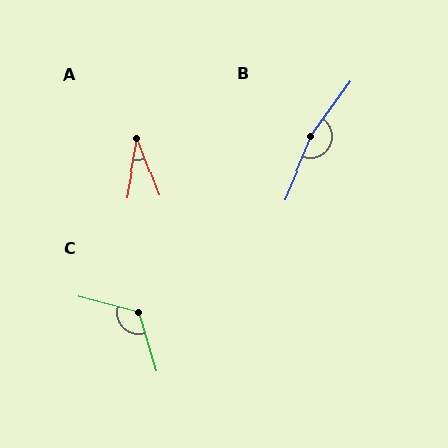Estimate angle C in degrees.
Approximately 122 degrees.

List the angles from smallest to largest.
A (31°), C (122°), B (166°).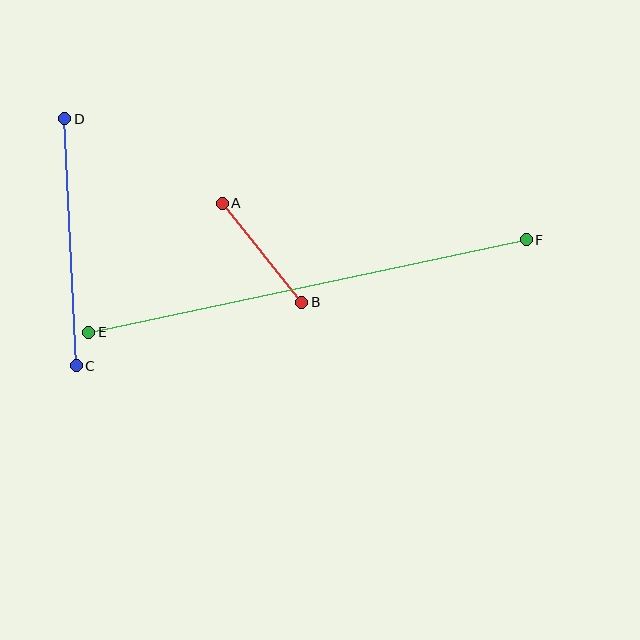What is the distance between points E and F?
The distance is approximately 447 pixels.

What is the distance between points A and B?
The distance is approximately 127 pixels.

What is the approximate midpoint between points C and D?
The midpoint is at approximately (71, 242) pixels.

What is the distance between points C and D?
The distance is approximately 247 pixels.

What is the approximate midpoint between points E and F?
The midpoint is at approximately (307, 286) pixels.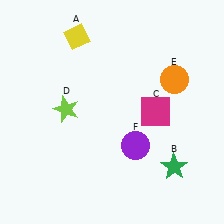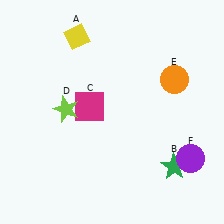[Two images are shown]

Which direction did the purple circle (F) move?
The purple circle (F) moved right.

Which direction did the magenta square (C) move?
The magenta square (C) moved left.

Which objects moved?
The objects that moved are: the magenta square (C), the purple circle (F).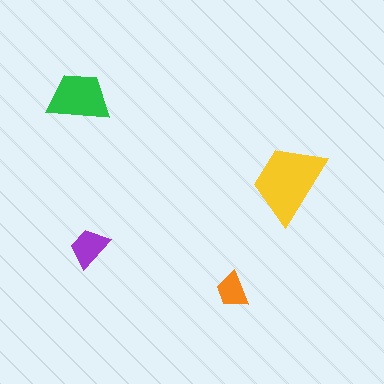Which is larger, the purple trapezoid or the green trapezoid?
The green one.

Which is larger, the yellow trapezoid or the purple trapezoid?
The yellow one.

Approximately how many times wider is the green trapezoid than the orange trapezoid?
About 1.5 times wider.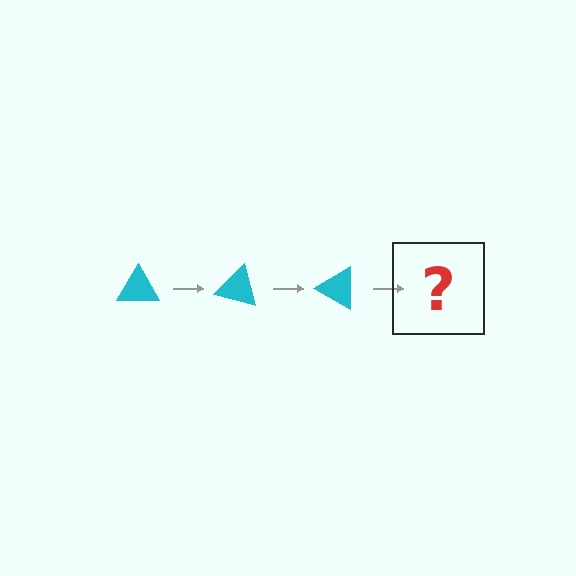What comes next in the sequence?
The next element should be a cyan triangle rotated 45 degrees.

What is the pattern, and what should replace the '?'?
The pattern is that the triangle rotates 15 degrees each step. The '?' should be a cyan triangle rotated 45 degrees.